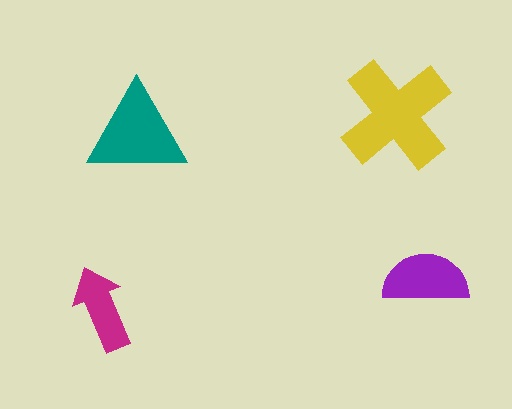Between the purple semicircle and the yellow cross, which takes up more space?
The yellow cross.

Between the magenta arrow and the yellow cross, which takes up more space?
The yellow cross.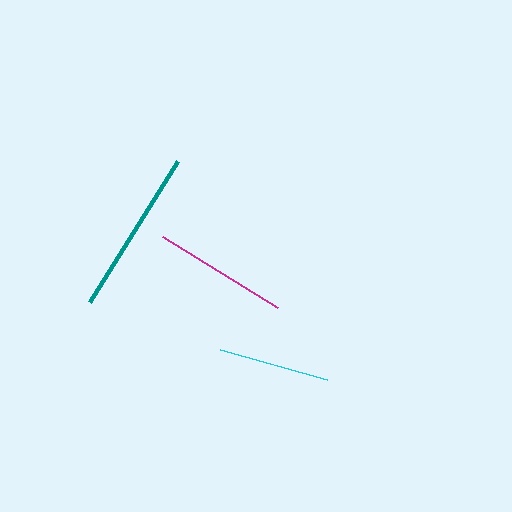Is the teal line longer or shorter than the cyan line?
The teal line is longer than the cyan line.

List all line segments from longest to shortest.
From longest to shortest: teal, magenta, cyan.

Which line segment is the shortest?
The cyan line is the shortest at approximately 111 pixels.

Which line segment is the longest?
The teal line is the longest at approximately 166 pixels.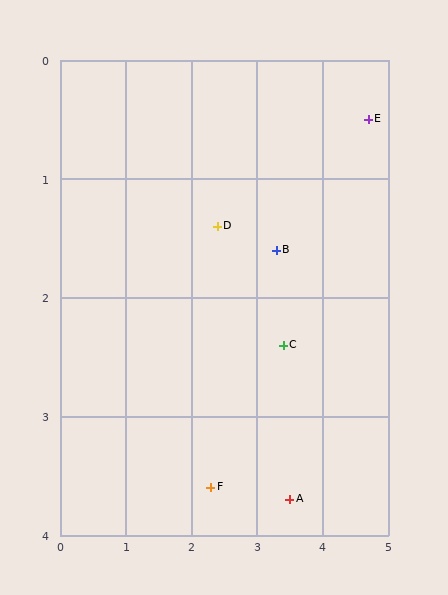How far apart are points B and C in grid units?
Points B and C are about 0.8 grid units apart.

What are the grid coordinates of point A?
Point A is at approximately (3.5, 3.7).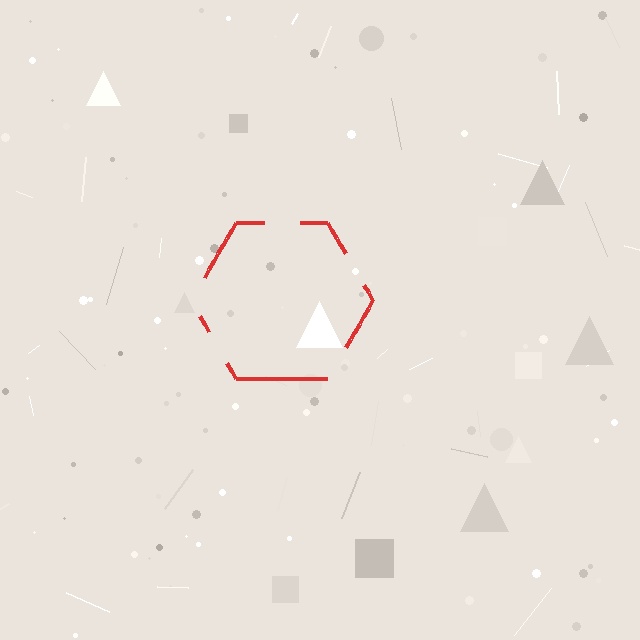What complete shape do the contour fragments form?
The contour fragments form a hexagon.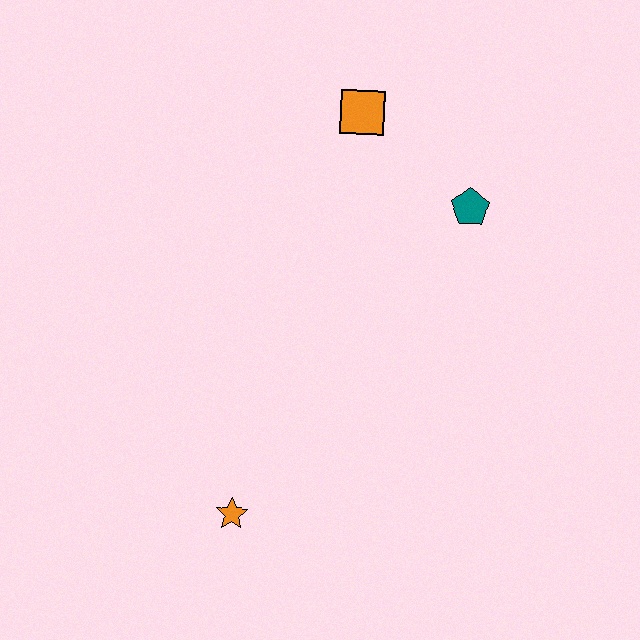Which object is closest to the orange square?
The teal pentagon is closest to the orange square.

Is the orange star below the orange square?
Yes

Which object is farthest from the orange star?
The orange square is farthest from the orange star.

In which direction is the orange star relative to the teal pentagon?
The orange star is below the teal pentagon.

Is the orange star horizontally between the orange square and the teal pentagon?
No